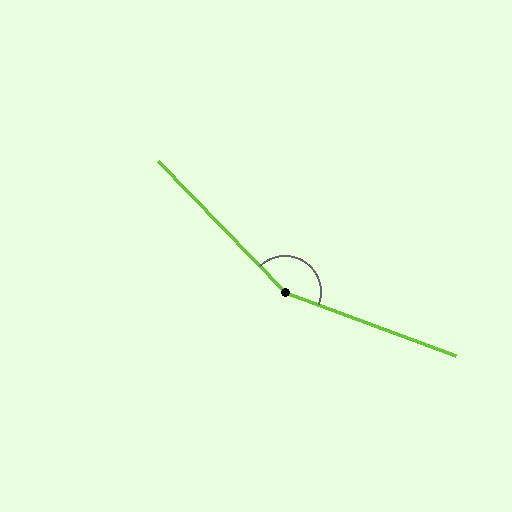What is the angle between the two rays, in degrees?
Approximately 154 degrees.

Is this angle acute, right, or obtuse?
It is obtuse.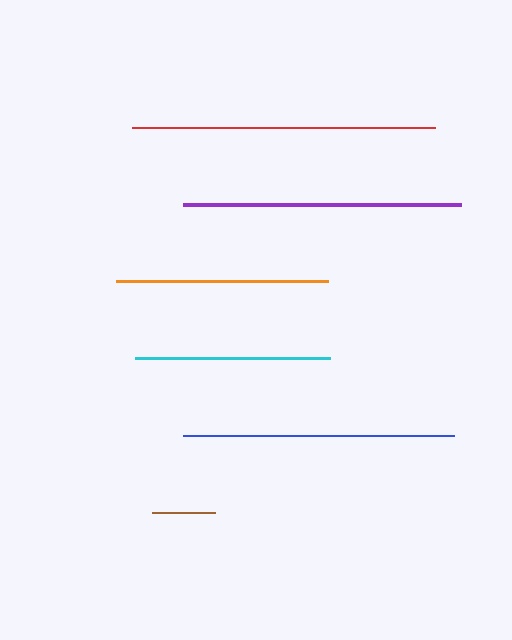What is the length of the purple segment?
The purple segment is approximately 279 pixels long.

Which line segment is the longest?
The red line is the longest at approximately 304 pixels.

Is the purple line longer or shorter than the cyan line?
The purple line is longer than the cyan line.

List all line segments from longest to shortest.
From longest to shortest: red, purple, blue, orange, cyan, brown.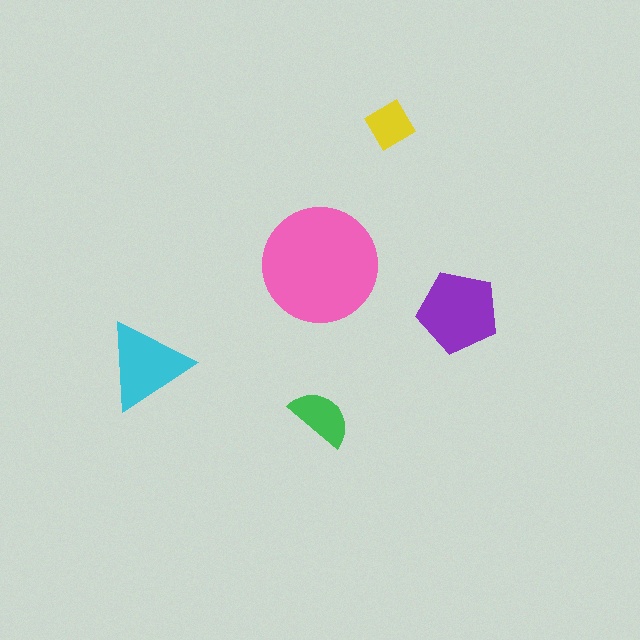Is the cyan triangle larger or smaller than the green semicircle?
Larger.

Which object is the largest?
The pink circle.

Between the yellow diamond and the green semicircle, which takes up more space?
The green semicircle.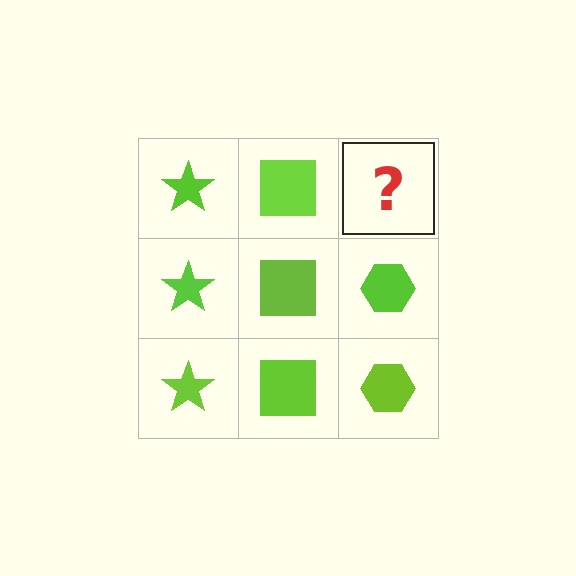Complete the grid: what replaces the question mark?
The question mark should be replaced with a lime hexagon.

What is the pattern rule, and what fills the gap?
The rule is that each column has a consistent shape. The gap should be filled with a lime hexagon.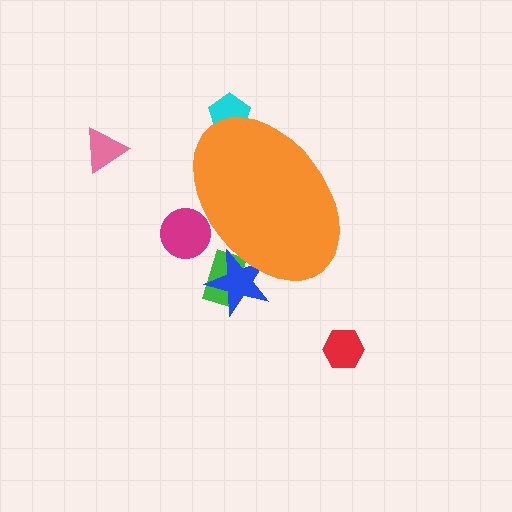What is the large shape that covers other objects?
An orange ellipse.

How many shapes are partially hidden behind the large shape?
4 shapes are partially hidden.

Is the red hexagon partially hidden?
No, the red hexagon is fully visible.